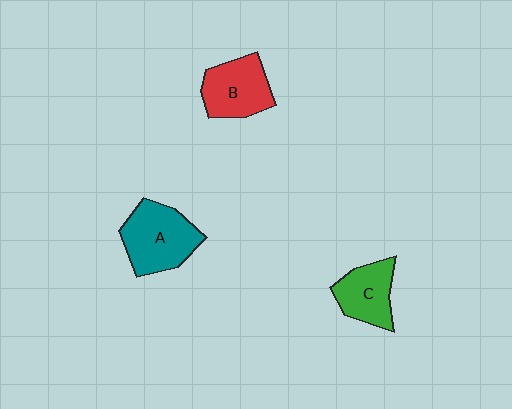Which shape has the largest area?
Shape A (teal).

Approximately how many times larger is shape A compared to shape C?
Approximately 1.4 times.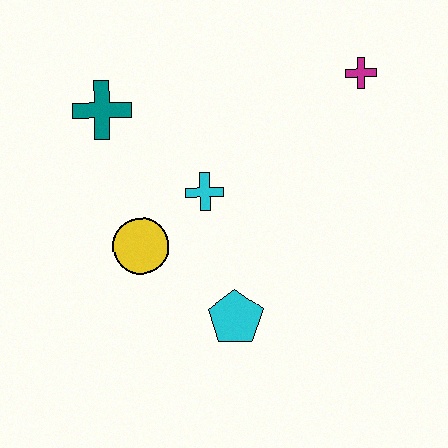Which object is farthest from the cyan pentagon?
The magenta cross is farthest from the cyan pentagon.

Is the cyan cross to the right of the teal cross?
Yes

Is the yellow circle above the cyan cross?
No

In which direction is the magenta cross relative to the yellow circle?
The magenta cross is to the right of the yellow circle.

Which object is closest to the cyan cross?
The yellow circle is closest to the cyan cross.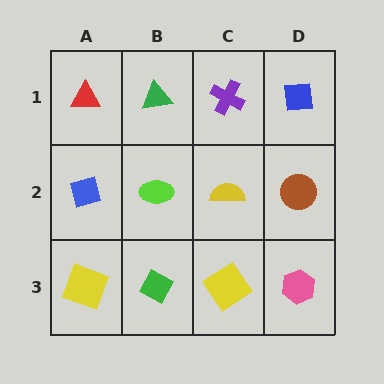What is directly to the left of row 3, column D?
A yellow diamond.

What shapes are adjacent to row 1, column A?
A blue diamond (row 2, column A), a green triangle (row 1, column B).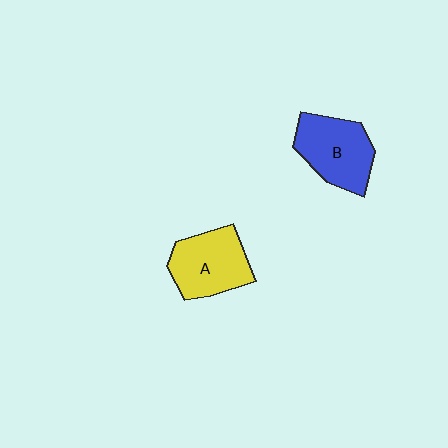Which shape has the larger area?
Shape B (blue).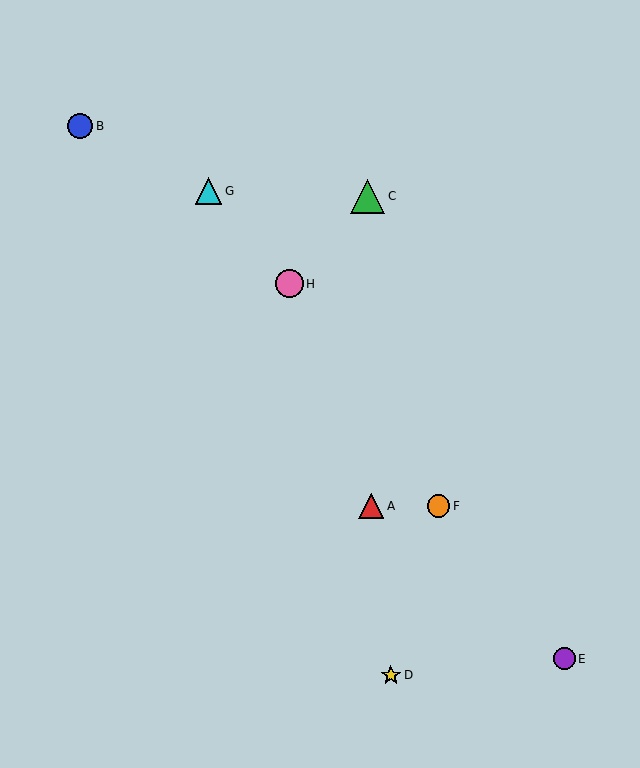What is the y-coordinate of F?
Object F is at y≈506.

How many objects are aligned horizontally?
2 objects (A, F) are aligned horizontally.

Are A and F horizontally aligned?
Yes, both are at y≈506.